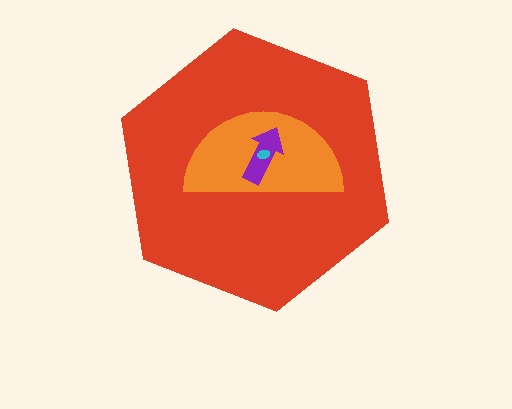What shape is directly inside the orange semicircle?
The purple arrow.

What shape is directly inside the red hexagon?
The orange semicircle.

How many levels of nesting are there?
4.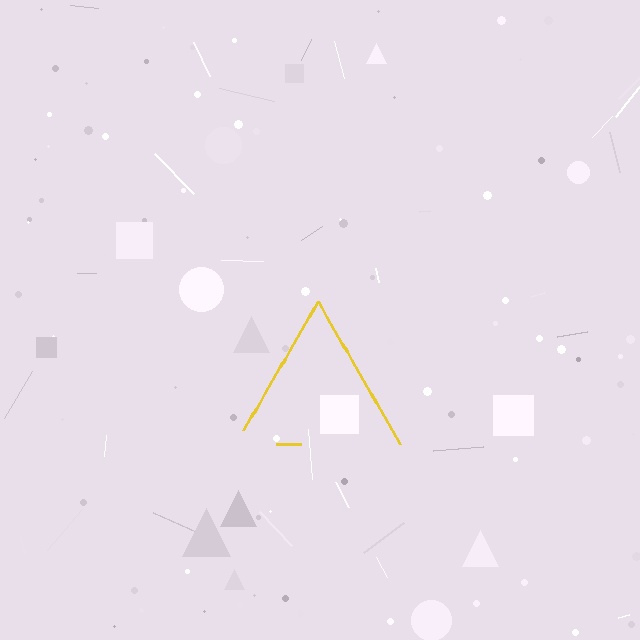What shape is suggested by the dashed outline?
The dashed outline suggests a triangle.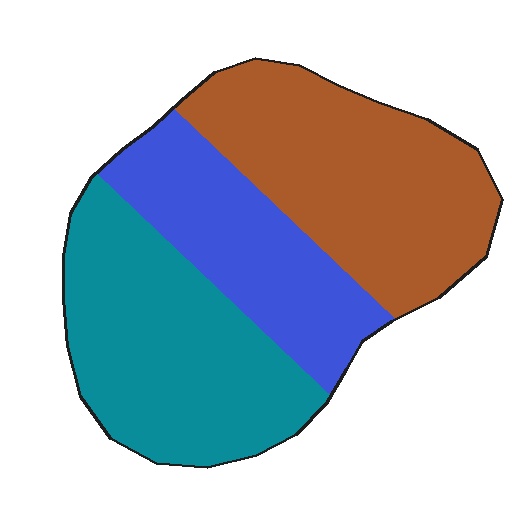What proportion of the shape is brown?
Brown takes up about three eighths (3/8) of the shape.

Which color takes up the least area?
Blue, at roughly 25%.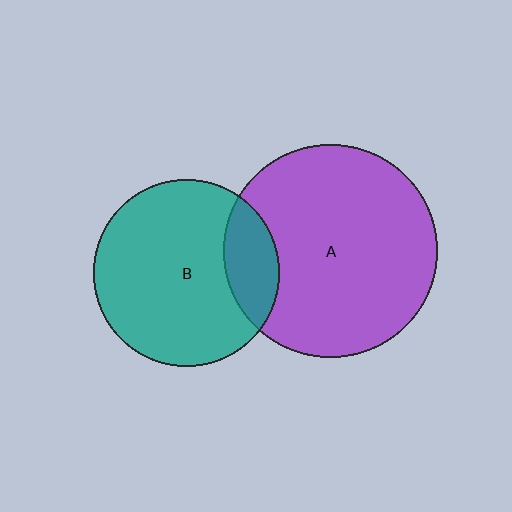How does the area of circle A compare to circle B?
Approximately 1.3 times.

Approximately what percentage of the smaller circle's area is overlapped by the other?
Approximately 20%.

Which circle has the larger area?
Circle A (purple).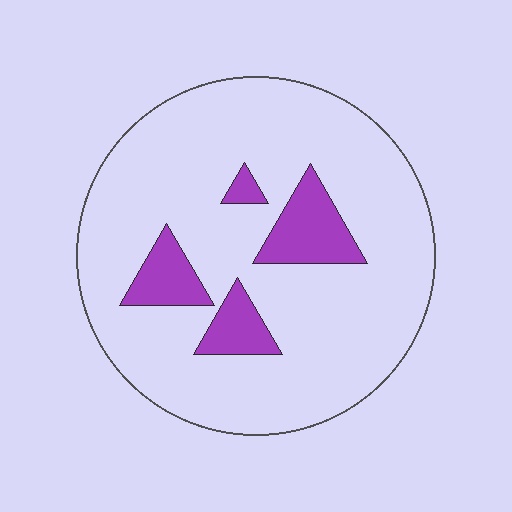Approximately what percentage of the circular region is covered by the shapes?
Approximately 15%.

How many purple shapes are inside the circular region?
4.